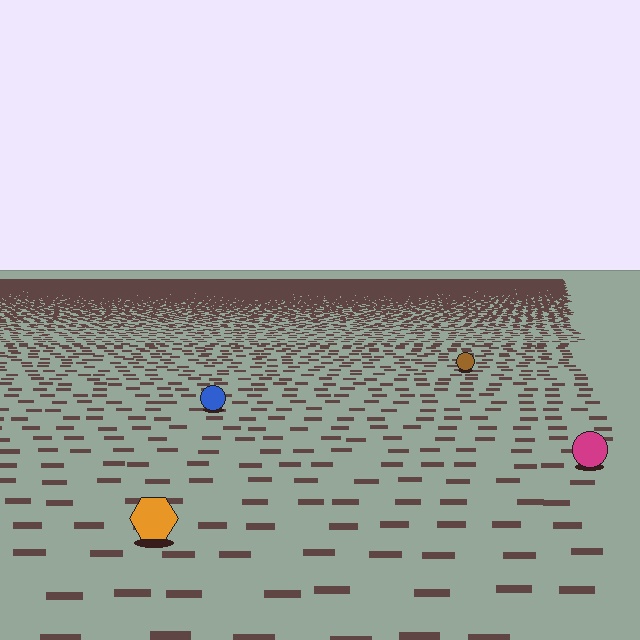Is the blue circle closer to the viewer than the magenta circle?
No. The magenta circle is closer — you can tell from the texture gradient: the ground texture is coarser near it.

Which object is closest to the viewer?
The orange hexagon is closest. The texture marks near it are larger and more spread out.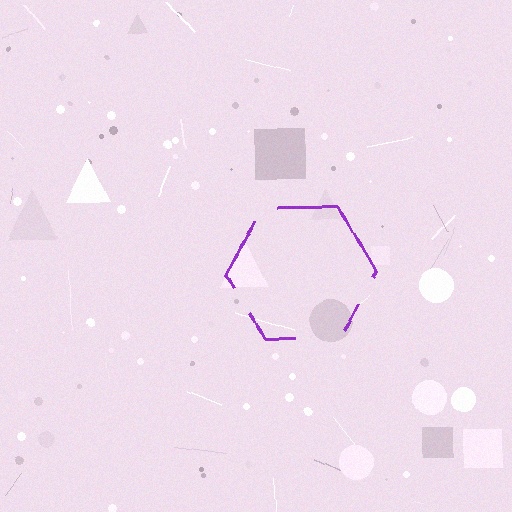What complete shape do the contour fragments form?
The contour fragments form a hexagon.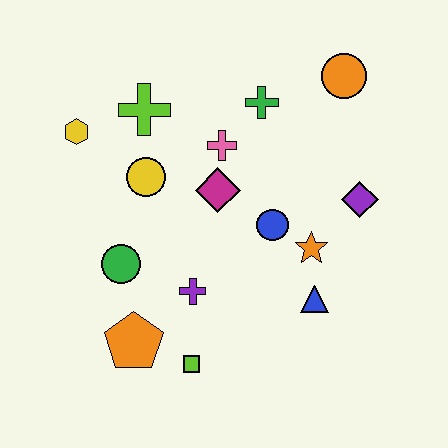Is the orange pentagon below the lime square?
No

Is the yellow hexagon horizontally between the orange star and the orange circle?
No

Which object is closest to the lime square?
The orange pentagon is closest to the lime square.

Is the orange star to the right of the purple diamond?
No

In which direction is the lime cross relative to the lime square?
The lime cross is above the lime square.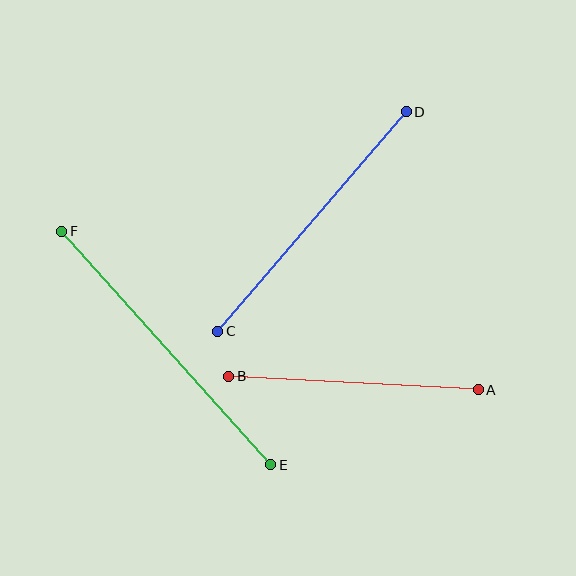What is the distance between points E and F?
The distance is approximately 313 pixels.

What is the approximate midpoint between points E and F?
The midpoint is at approximately (166, 348) pixels.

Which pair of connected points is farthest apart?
Points E and F are farthest apart.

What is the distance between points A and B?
The distance is approximately 250 pixels.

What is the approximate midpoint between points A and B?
The midpoint is at approximately (353, 383) pixels.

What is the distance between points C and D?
The distance is approximately 289 pixels.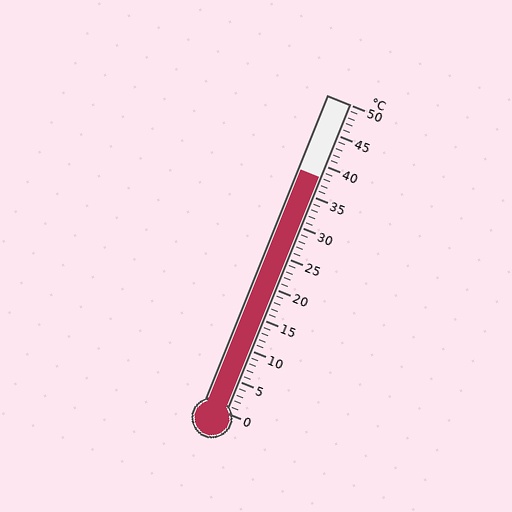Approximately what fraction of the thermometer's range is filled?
The thermometer is filled to approximately 75% of its range.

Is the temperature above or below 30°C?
The temperature is above 30°C.